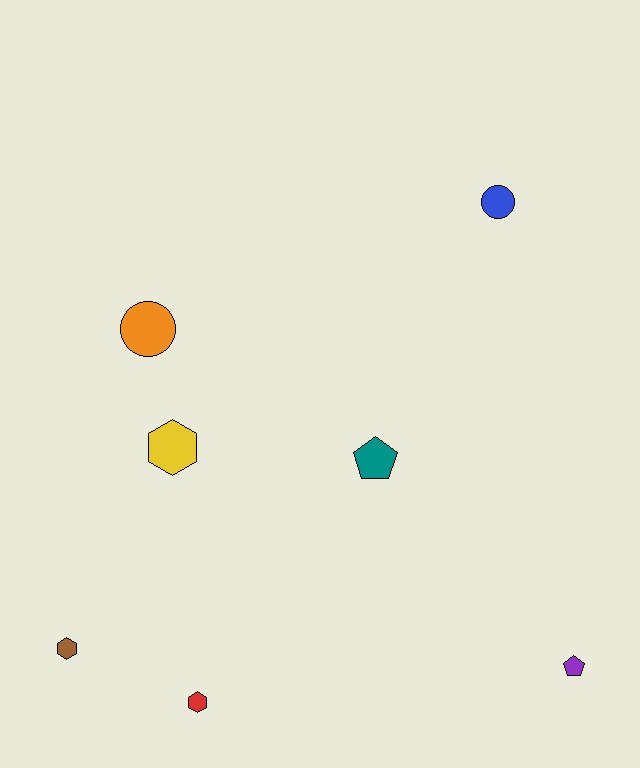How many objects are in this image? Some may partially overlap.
There are 7 objects.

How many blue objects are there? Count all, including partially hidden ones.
There is 1 blue object.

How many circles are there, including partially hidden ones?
There are 2 circles.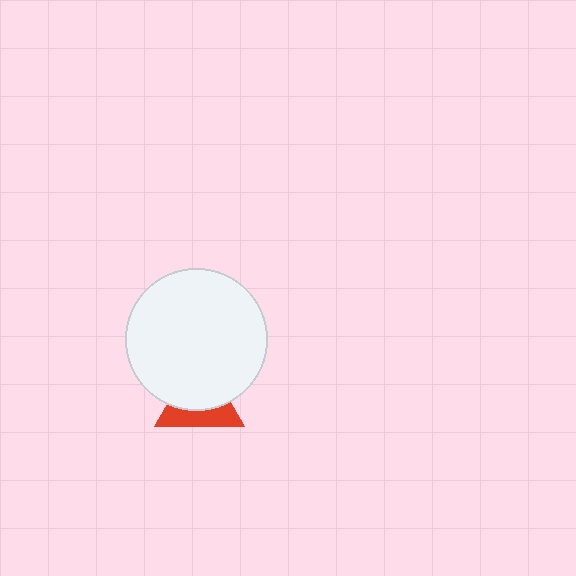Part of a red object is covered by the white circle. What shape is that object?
It is a triangle.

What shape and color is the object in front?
The object in front is a white circle.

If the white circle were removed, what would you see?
You would see the complete red triangle.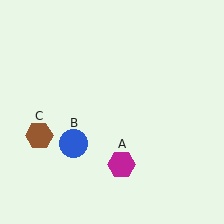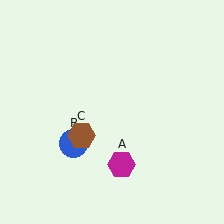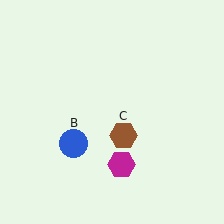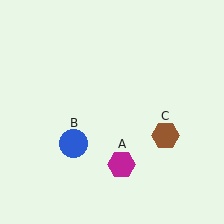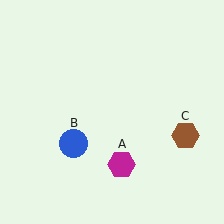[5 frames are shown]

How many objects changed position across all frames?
1 object changed position: brown hexagon (object C).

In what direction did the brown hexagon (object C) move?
The brown hexagon (object C) moved right.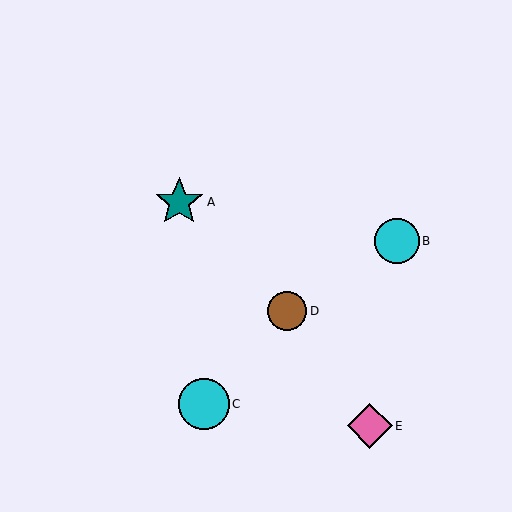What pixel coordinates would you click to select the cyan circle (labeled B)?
Click at (397, 241) to select the cyan circle B.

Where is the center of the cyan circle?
The center of the cyan circle is at (397, 241).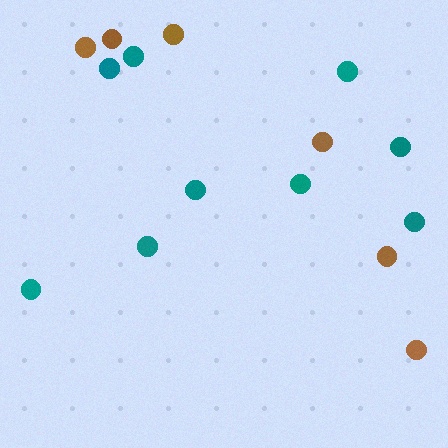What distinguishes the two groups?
There are 2 groups: one group of teal circles (9) and one group of brown circles (6).